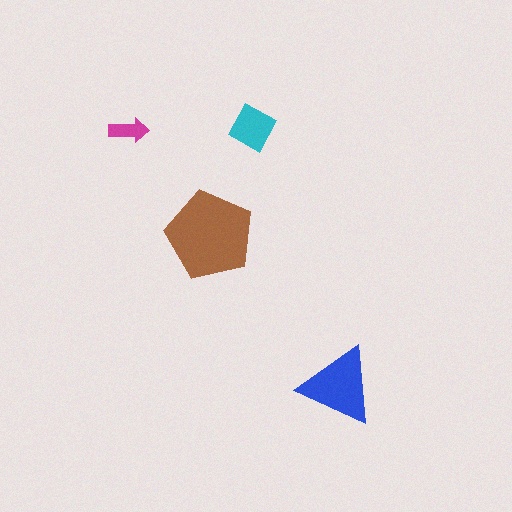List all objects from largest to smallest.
The brown pentagon, the blue triangle, the cyan square, the magenta arrow.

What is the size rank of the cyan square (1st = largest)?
3rd.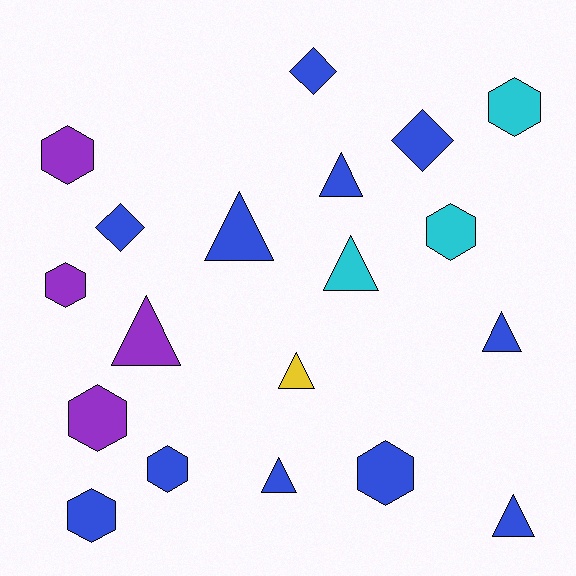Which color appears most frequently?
Blue, with 11 objects.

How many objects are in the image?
There are 19 objects.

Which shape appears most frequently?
Triangle, with 8 objects.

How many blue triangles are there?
There are 5 blue triangles.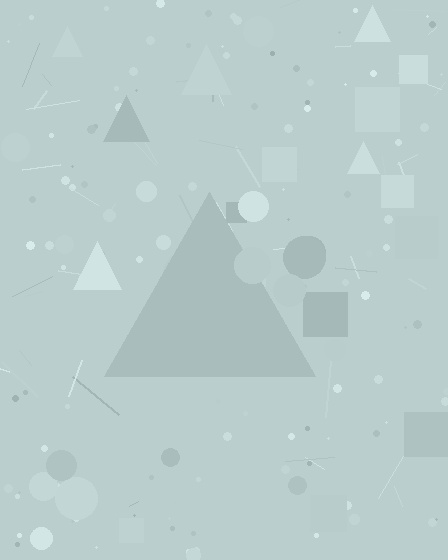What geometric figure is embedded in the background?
A triangle is embedded in the background.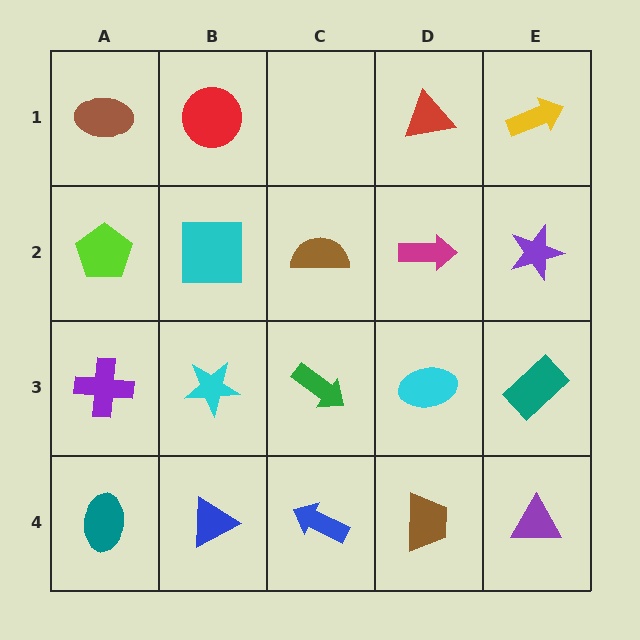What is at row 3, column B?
A cyan star.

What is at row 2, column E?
A purple star.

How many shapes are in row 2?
5 shapes.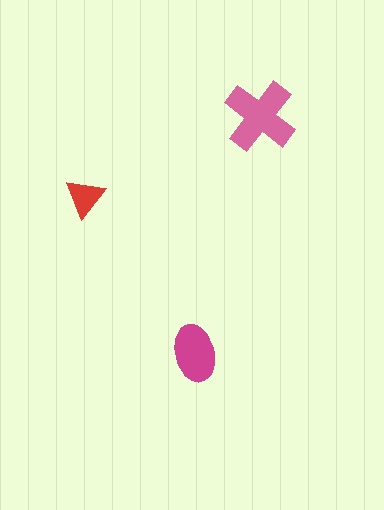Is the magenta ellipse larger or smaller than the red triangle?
Larger.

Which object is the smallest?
The red triangle.